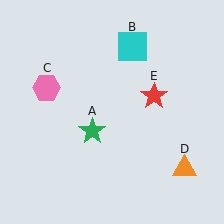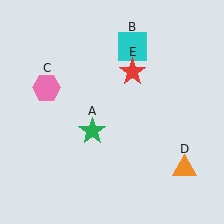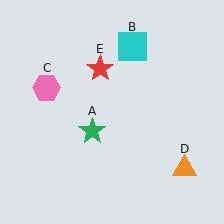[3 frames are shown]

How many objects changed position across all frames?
1 object changed position: red star (object E).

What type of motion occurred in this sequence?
The red star (object E) rotated counterclockwise around the center of the scene.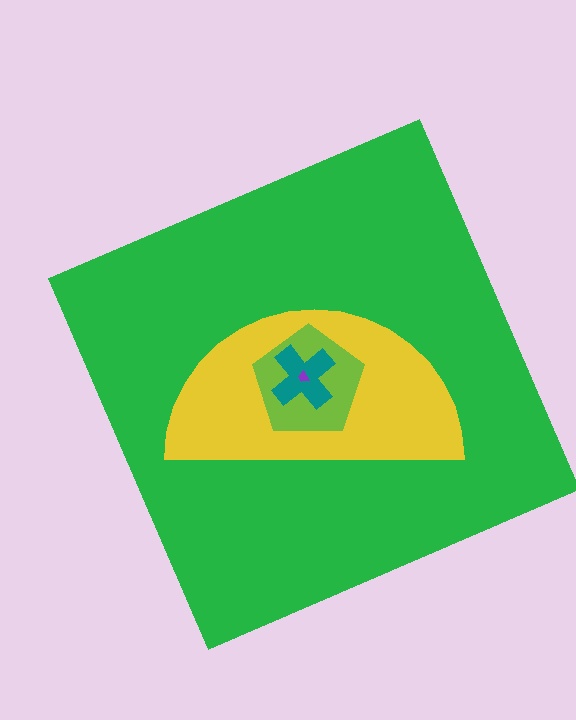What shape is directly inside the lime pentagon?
The teal cross.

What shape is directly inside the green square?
The yellow semicircle.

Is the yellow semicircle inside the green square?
Yes.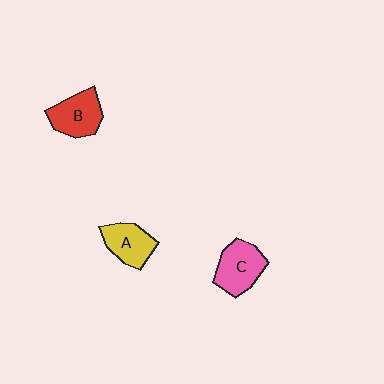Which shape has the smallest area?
Shape A (yellow).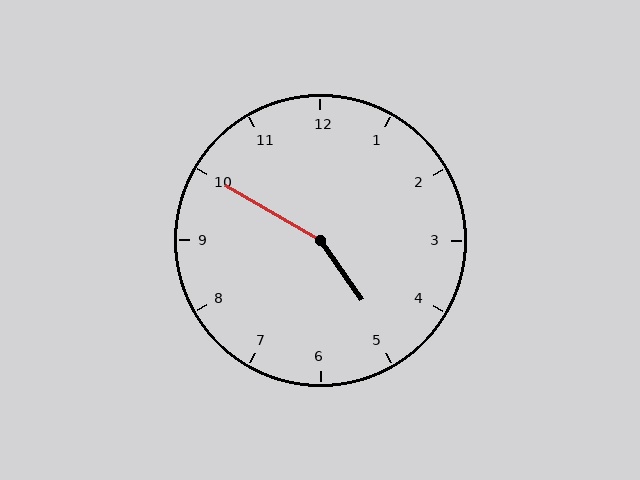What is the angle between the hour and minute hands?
Approximately 155 degrees.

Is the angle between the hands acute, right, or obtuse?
It is obtuse.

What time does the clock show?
4:50.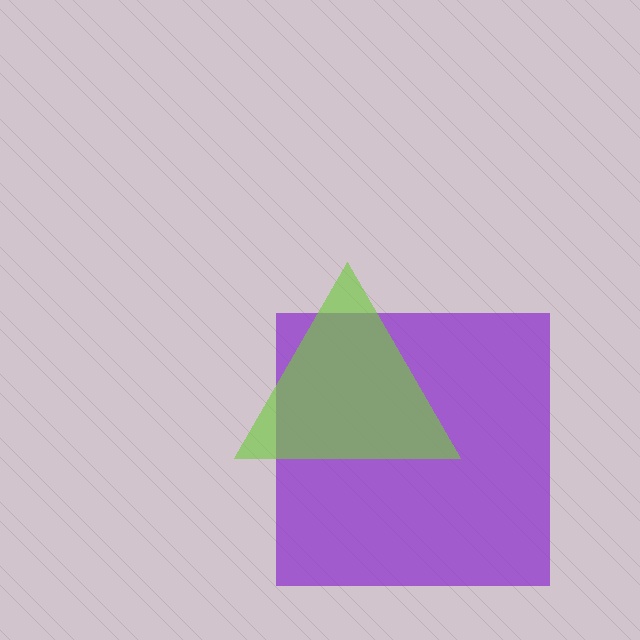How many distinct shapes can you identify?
There are 2 distinct shapes: a purple square, a lime triangle.